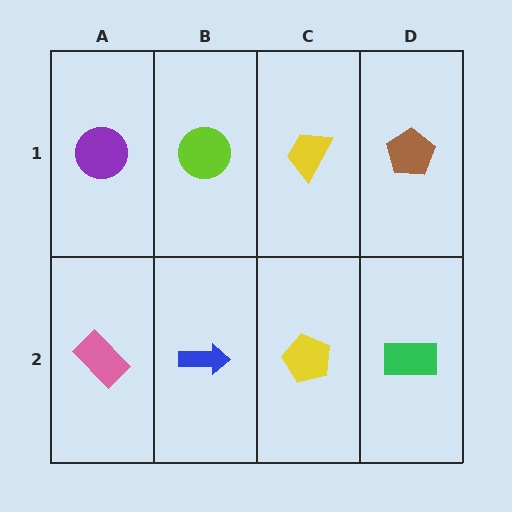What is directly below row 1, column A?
A pink rectangle.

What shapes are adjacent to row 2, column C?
A yellow trapezoid (row 1, column C), a blue arrow (row 2, column B), a green rectangle (row 2, column D).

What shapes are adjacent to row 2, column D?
A brown pentagon (row 1, column D), a yellow pentagon (row 2, column C).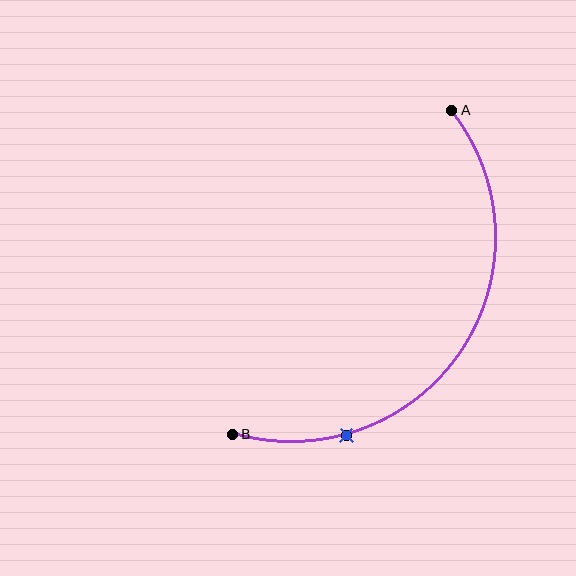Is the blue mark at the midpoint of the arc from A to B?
No. The blue mark lies on the arc but is closer to endpoint B. The arc midpoint would be at the point on the curve equidistant along the arc from both A and B.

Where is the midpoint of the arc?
The arc midpoint is the point on the curve farthest from the straight line joining A and B. It sits below and to the right of that line.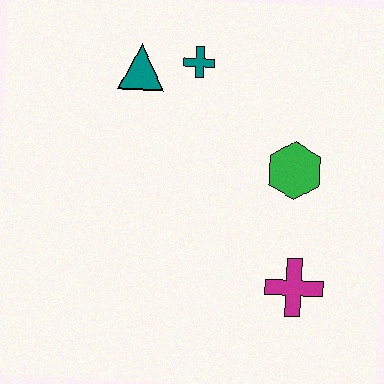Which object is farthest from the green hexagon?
The teal triangle is farthest from the green hexagon.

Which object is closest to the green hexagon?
The magenta cross is closest to the green hexagon.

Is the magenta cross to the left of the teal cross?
No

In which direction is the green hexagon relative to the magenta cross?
The green hexagon is above the magenta cross.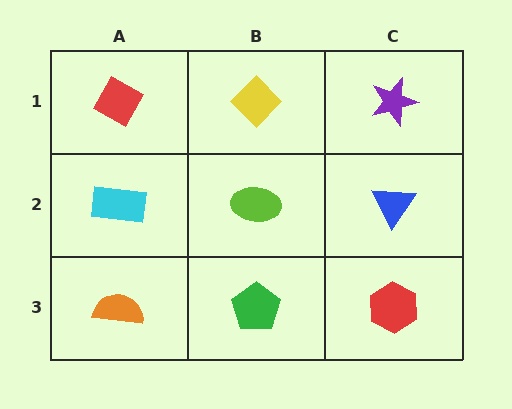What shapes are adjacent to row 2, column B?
A yellow diamond (row 1, column B), a green pentagon (row 3, column B), a cyan rectangle (row 2, column A), a blue triangle (row 2, column C).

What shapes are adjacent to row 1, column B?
A lime ellipse (row 2, column B), a red diamond (row 1, column A), a purple star (row 1, column C).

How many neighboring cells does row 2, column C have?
3.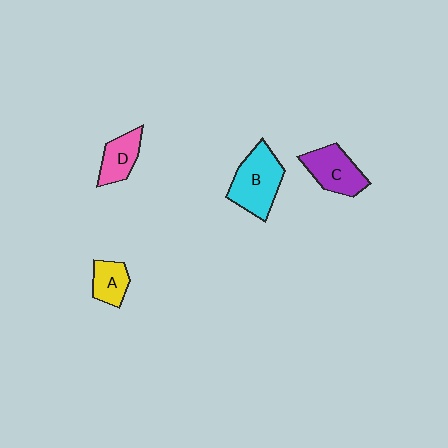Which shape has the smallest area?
Shape A (yellow).